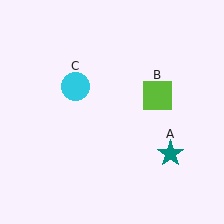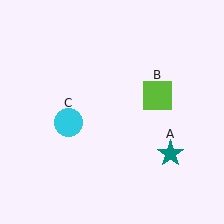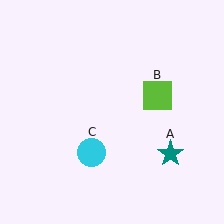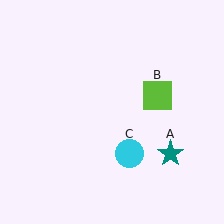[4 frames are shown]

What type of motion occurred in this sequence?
The cyan circle (object C) rotated counterclockwise around the center of the scene.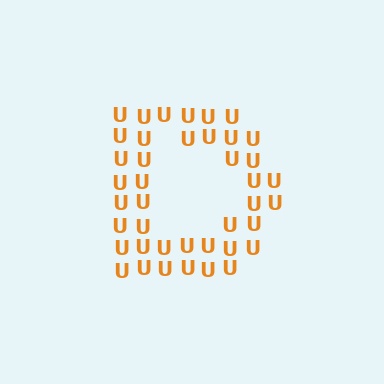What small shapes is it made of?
It is made of small letter U's.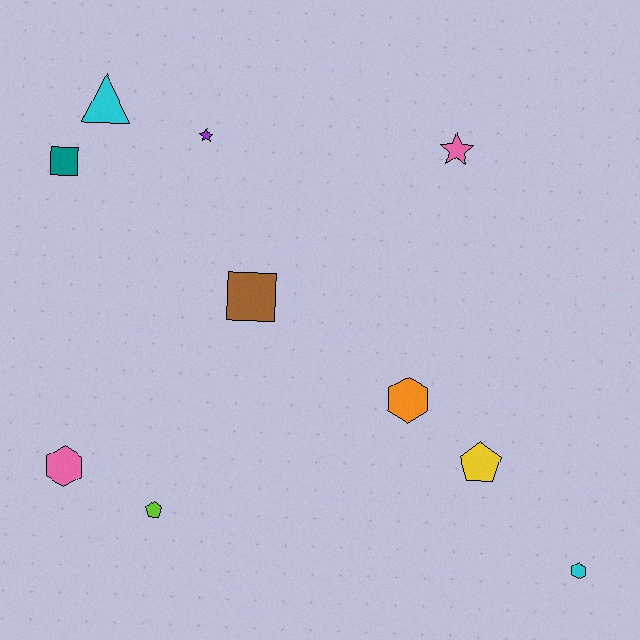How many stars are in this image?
There are 2 stars.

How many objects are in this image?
There are 10 objects.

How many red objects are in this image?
There are no red objects.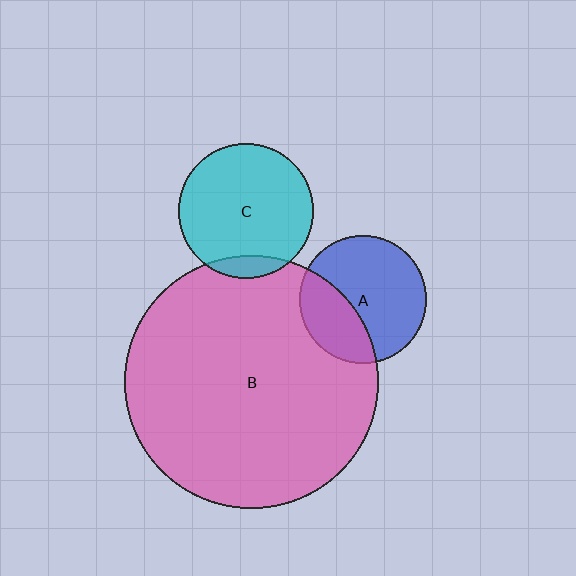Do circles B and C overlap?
Yes.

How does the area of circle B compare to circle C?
Approximately 3.5 times.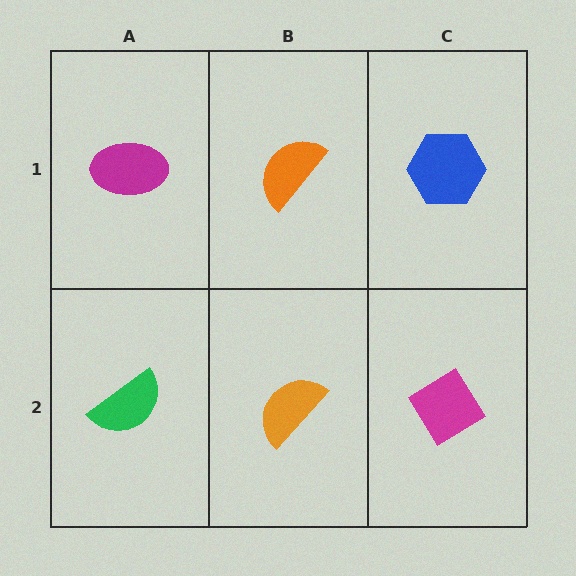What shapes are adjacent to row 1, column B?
An orange semicircle (row 2, column B), a magenta ellipse (row 1, column A), a blue hexagon (row 1, column C).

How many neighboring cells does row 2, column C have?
2.